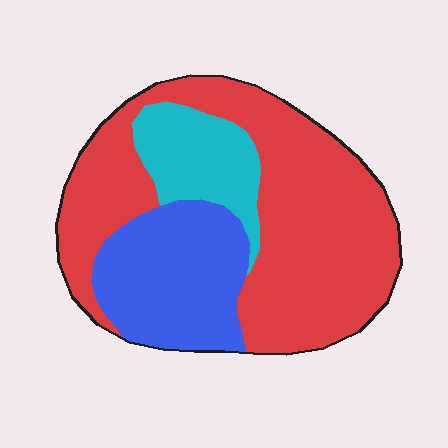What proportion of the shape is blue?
Blue takes up between a quarter and a half of the shape.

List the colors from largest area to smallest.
From largest to smallest: red, blue, cyan.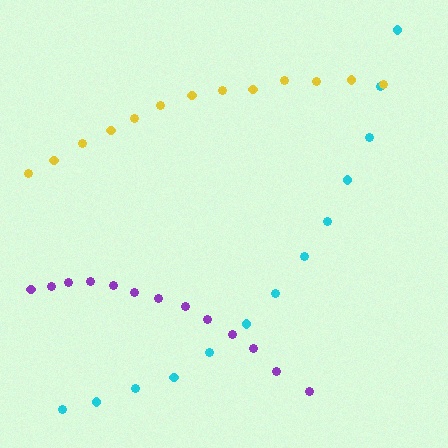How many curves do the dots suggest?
There are 3 distinct paths.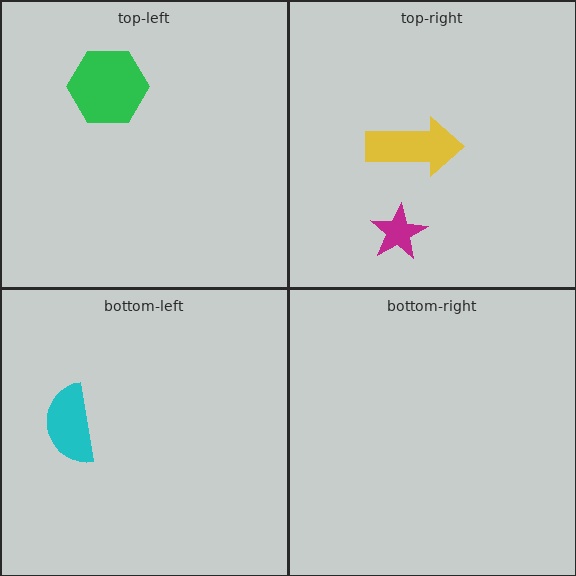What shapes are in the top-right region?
The magenta star, the yellow arrow.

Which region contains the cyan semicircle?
The bottom-left region.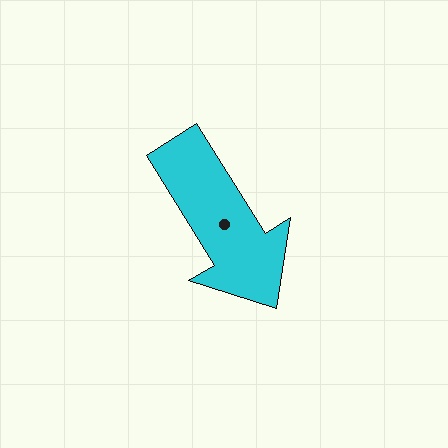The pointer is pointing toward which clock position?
Roughly 5 o'clock.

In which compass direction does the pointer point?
Southeast.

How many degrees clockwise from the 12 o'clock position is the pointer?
Approximately 148 degrees.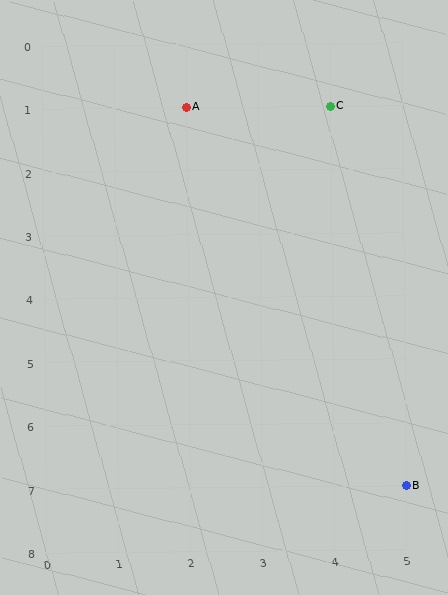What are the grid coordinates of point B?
Point B is at grid coordinates (5, 7).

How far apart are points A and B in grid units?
Points A and B are 3 columns and 6 rows apart (about 6.7 grid units diagonally).